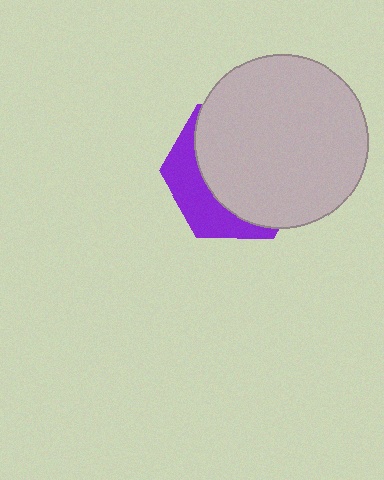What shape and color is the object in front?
The object in front is a light gray circle.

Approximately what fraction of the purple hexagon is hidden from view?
Roughly 70% of the purple hexagon is hidden behind the light gray circle.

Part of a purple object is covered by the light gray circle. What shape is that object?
It is a hexagon.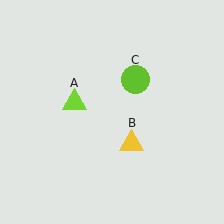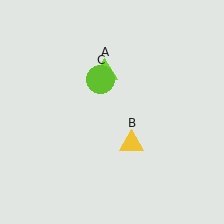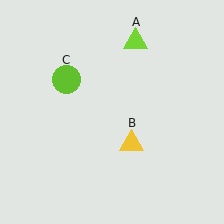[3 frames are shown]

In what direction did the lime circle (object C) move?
The lime circle (object C) moved left.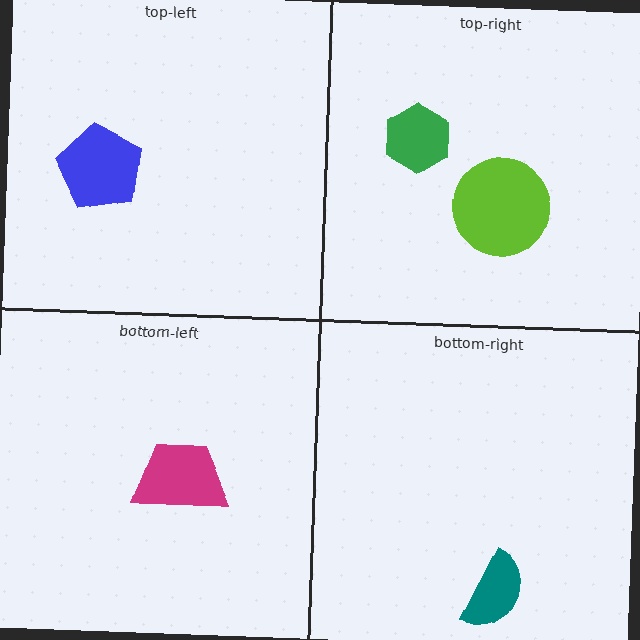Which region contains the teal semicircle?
The bottom-right region.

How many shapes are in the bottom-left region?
1.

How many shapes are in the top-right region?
2.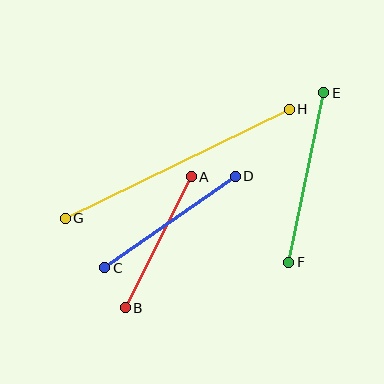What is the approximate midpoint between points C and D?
The midpoint is at approximately (170, 222) pixels.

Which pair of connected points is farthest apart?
Points G and H are farthest apart.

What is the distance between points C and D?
The distance is approximately 159 pixels.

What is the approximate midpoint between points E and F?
The midpoint is at approximately (306, 178) pixels.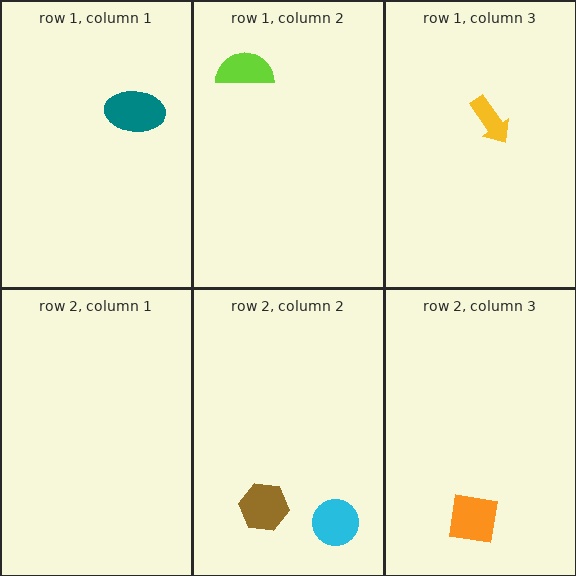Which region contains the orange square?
The row 2, column 3 region.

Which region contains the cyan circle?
The row 2, column 2 region.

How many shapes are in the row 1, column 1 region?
1.